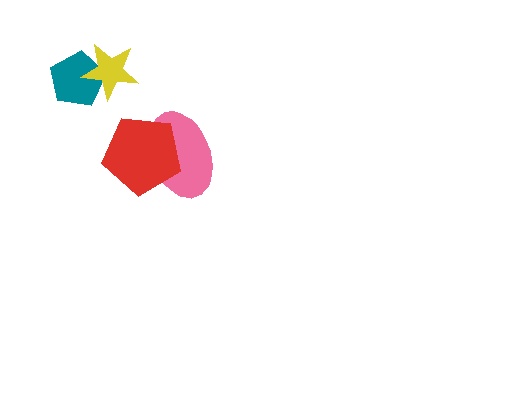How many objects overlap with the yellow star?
1 object overlaps with the yellow star.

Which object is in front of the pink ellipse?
The red pentagon is in front of the pink ellipse.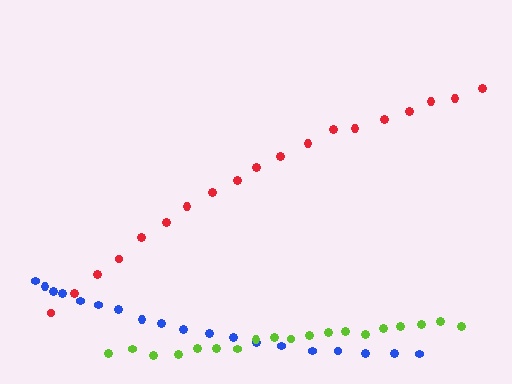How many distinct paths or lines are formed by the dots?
There are 3 distinct paths.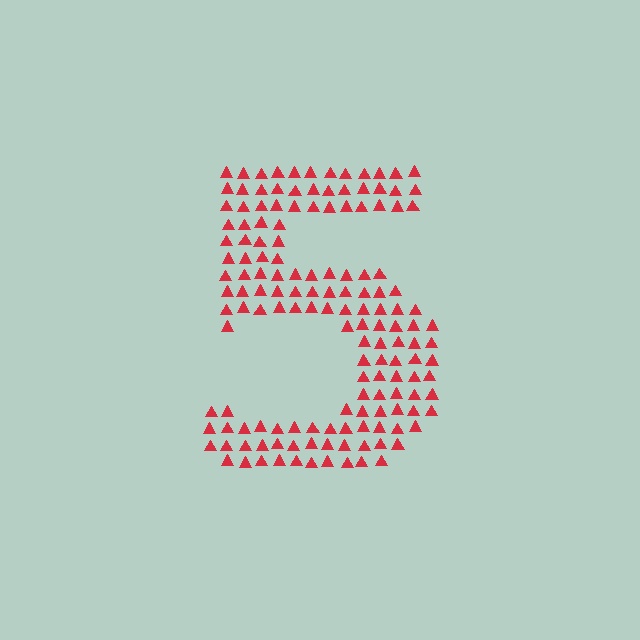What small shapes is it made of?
It is made of small triangles.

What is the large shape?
The large shape is the digit 5.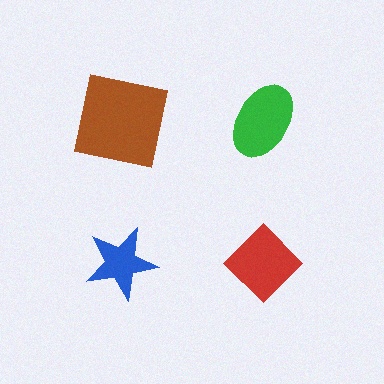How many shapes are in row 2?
2 shapes.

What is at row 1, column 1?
A brown square.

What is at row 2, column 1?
A blue star.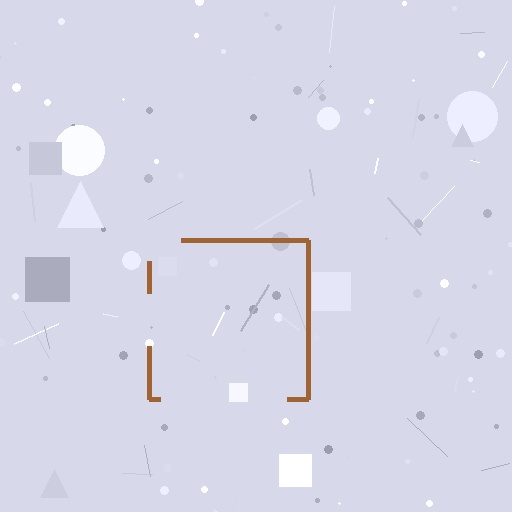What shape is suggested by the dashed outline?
The dashed outline suggests a square.